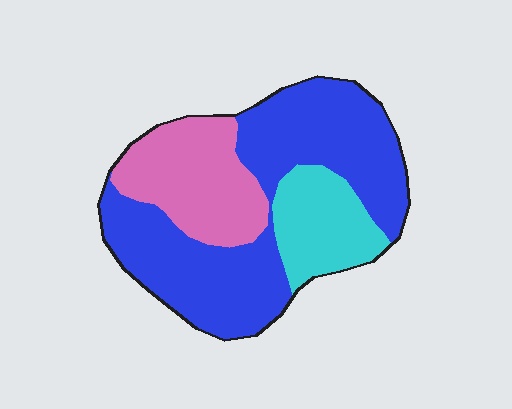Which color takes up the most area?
Blue, at roughly 60%.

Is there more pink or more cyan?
Pink.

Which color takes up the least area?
Cyan, at roughly 15%.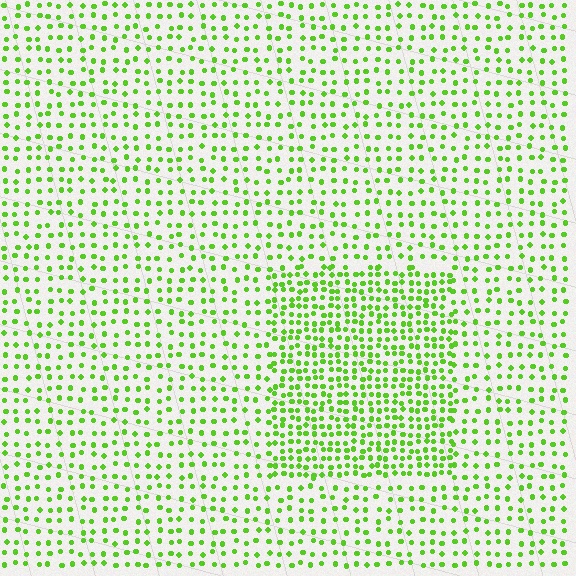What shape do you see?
I see a rectangle.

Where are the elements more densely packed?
The elements are more densely packed inside the rectangle boundary.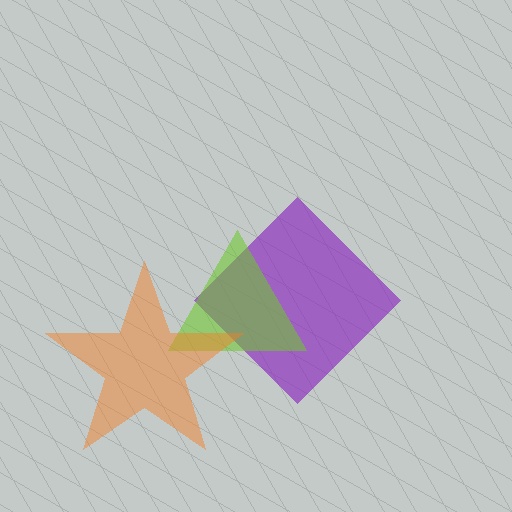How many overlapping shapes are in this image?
There are 3 overlapping shapes in the image.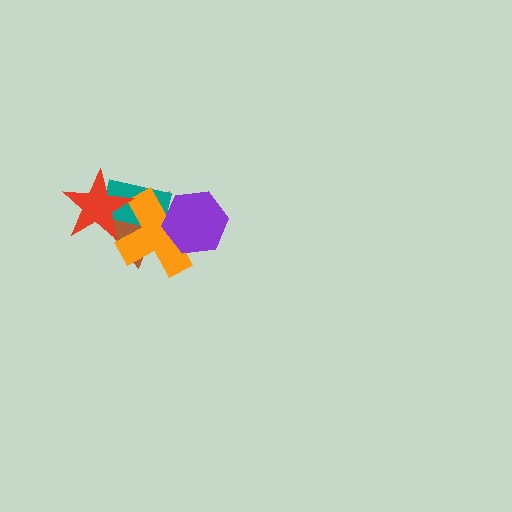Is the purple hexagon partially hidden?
No, no other shape covers it.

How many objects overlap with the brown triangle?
4 objects overlap with the brown triangle.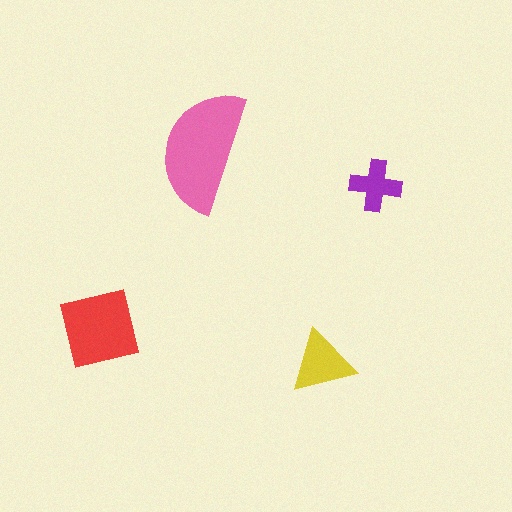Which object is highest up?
The pink semicircle is topmost.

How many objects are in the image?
There are 4 objects in the image.